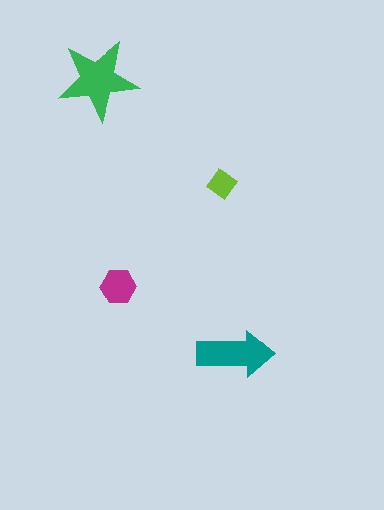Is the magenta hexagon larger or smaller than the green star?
Smaller.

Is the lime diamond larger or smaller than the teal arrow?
Smaller.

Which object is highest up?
The green star is topmost.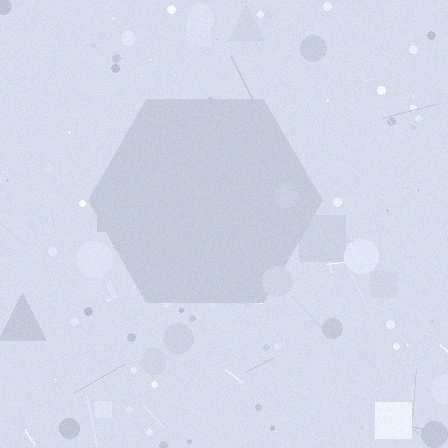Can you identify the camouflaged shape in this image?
The camouflaged shape is a hexagon.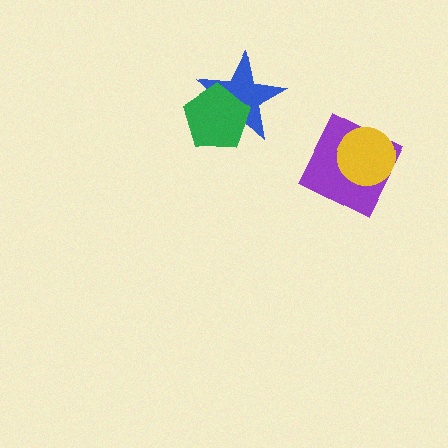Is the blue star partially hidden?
Yes, it is partially covered by another shape.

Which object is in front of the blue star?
The green pentagon is in front of the blue star.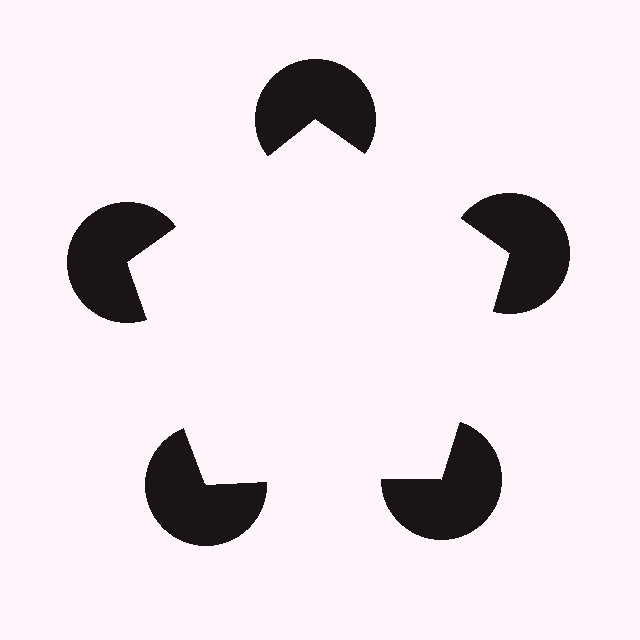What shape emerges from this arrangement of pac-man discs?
An illusory pentagon — its edges are inferred from the aligned wedge cuts in the pac-man discs, not physically drawn.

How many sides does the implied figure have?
5 sides.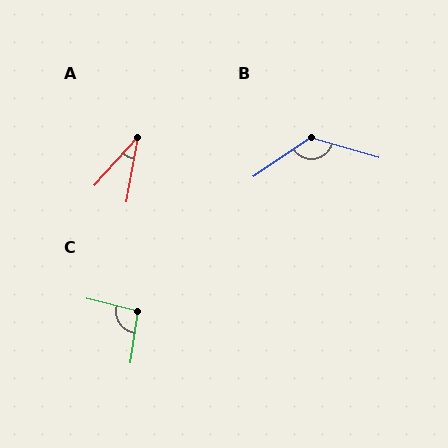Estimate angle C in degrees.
Approximately 96 degrees.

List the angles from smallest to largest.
A (32°), C (96°), B (130°).